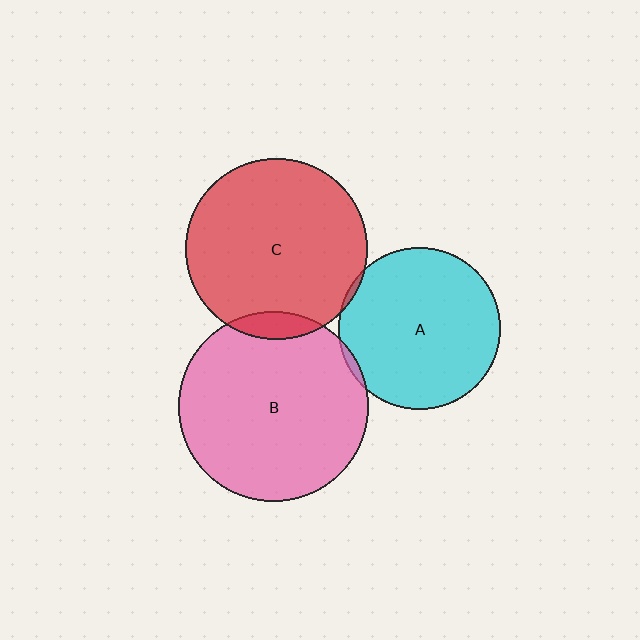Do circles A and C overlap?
Yes.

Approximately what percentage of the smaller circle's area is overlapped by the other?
Approximately 5%.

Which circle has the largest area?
Circle B (pink).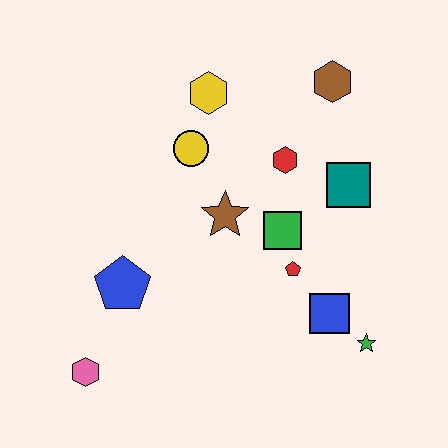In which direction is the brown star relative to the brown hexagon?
The brown star is below the brown hexagon.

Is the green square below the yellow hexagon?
Yes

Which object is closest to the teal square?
The red hexagon is closest to the teal square.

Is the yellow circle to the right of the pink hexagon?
Yes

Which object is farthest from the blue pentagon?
The brown hexagon is farthest from the blue pentagon.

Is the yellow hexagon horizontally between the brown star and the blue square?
No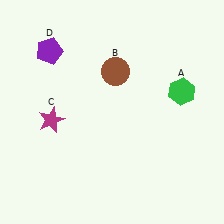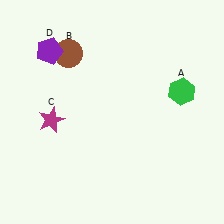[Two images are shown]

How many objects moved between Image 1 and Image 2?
1 object moved between the two images.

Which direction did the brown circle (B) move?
The brown circle (B) moved left.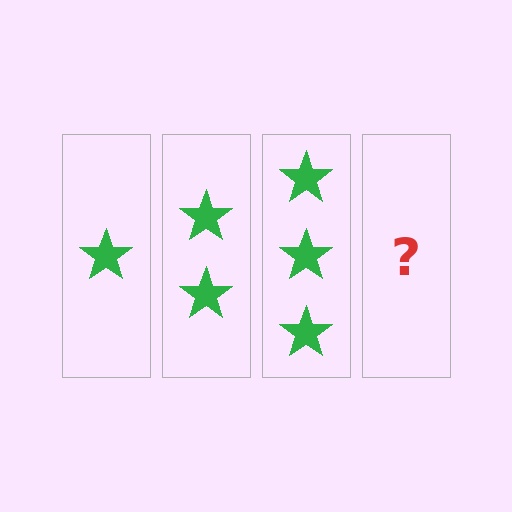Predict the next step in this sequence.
The next step is 4 stars.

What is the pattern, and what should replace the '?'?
The pattern is that each step adds one more star. The '?' should be 4 stars.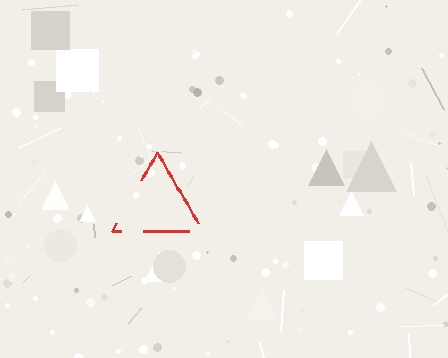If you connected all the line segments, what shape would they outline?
They would outline a triangle.